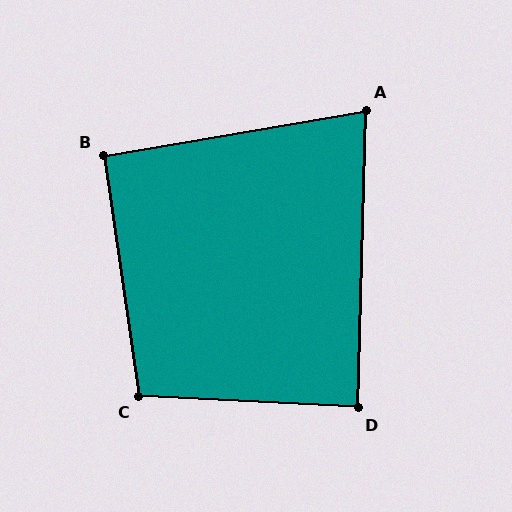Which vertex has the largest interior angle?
C, at approximately 101 degrees.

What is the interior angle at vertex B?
Approximately 91 degrees (approximately right).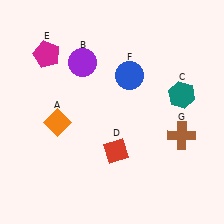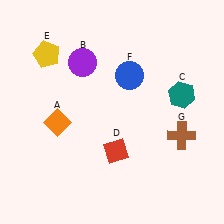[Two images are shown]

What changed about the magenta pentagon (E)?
In Image 1, E is magenta. In Image 2, it changed to yellow.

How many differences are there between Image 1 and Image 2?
There is 1 difference between the two images.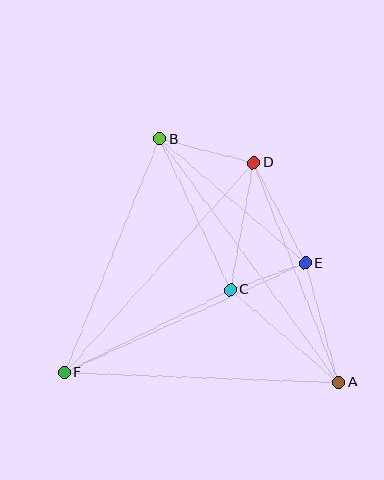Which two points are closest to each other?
Points C and E are closest to each other.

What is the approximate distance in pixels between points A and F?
The distance between A and F is approximately 274 pixels.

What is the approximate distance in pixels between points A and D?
The distance between A and D is approximately 235 pixels.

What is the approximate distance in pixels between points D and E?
The distance between D and E is approximately 113 pixels.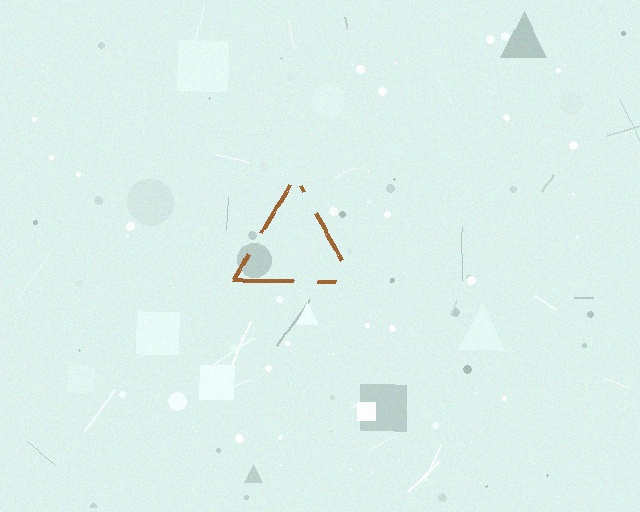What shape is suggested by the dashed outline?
The dashed outline suggests a triangle.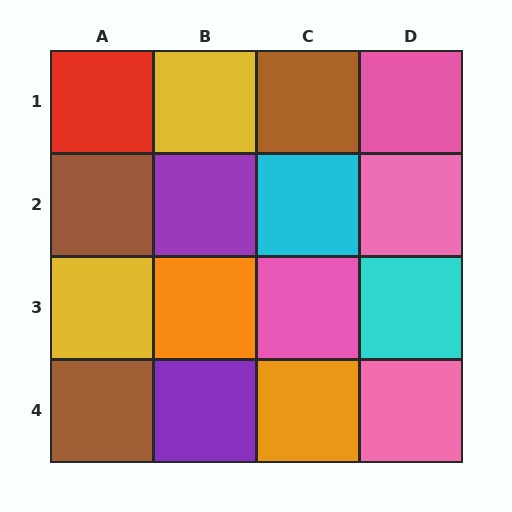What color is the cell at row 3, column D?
Cyan.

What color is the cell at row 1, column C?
Brown.